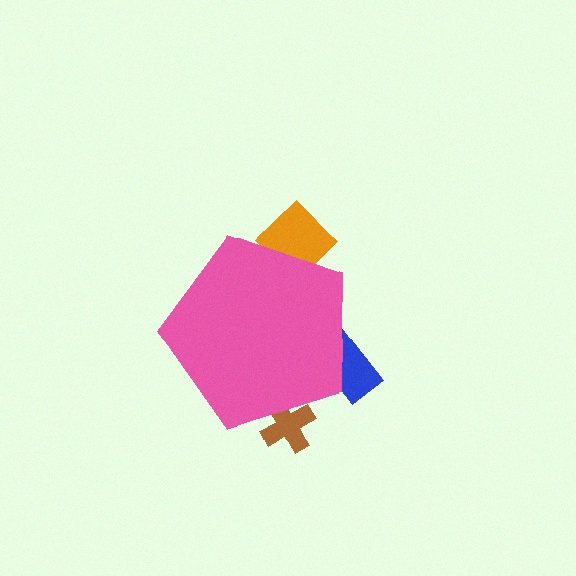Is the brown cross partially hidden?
Yes, the brown cross is partially hidden behind the pink pentagon.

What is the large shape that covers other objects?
A pink pentagon.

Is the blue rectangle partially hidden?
Yes, the blue rectangle is partially hidden behind the pink pentagon.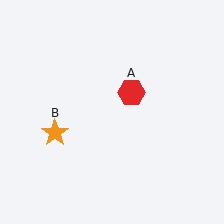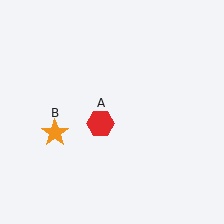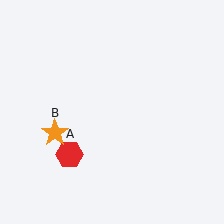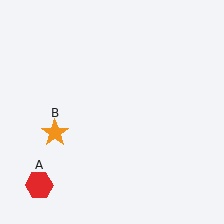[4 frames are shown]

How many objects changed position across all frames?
1 object changed position: red hexagon (object A).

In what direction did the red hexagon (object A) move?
The red hexagon (object A) moved down and to the left.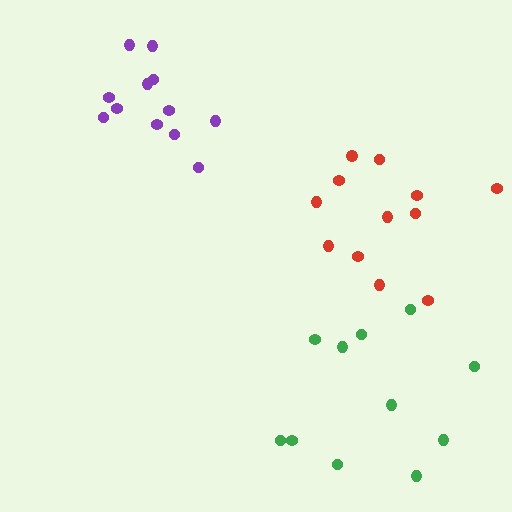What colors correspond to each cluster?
The clusters are colored: red, green, purple.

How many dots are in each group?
Group 1: 12 dots, Group 2: 11 dots, Group 3: 12 dots (35 total).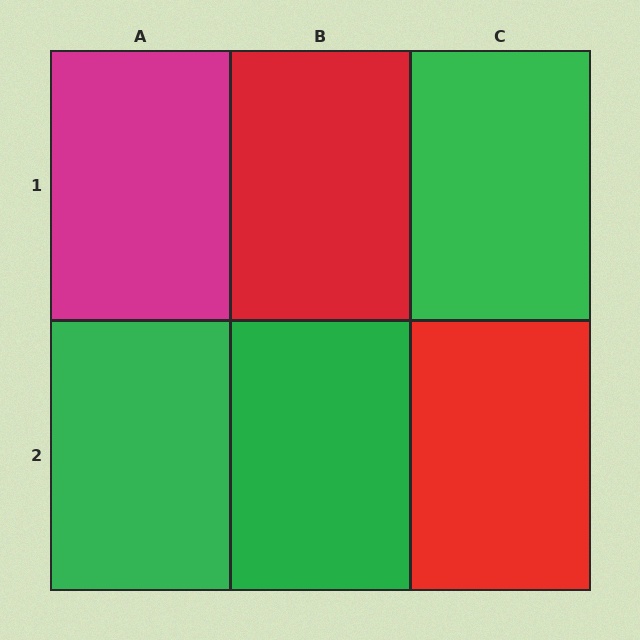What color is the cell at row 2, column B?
Green.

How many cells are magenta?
1 cell is magenta.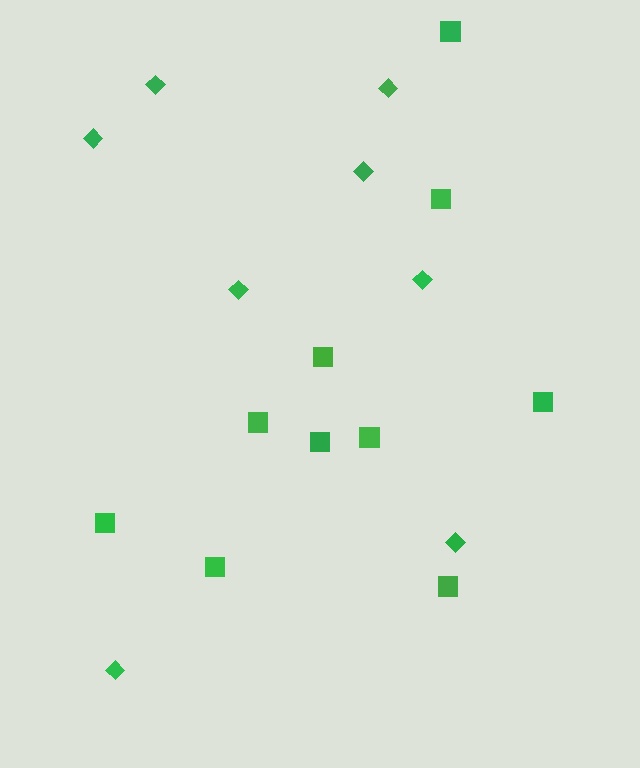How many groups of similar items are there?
There are 2 groups: one group of squares (10) and one group of diamonds (8).